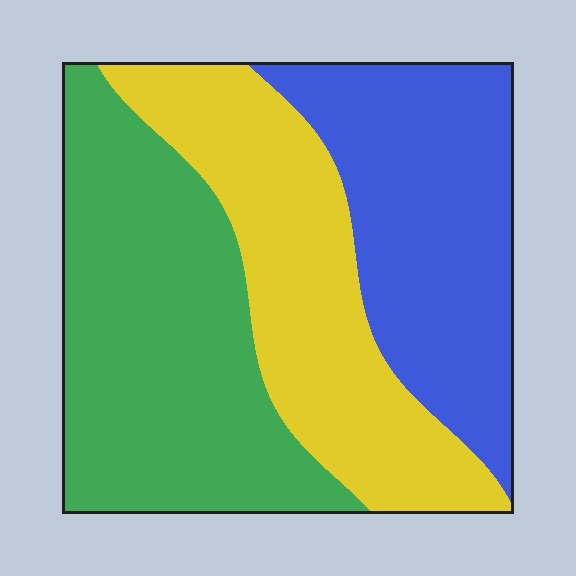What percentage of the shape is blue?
Blue covers around 30% of the shape.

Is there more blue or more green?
Green.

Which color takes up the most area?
Green, at roughly 40%.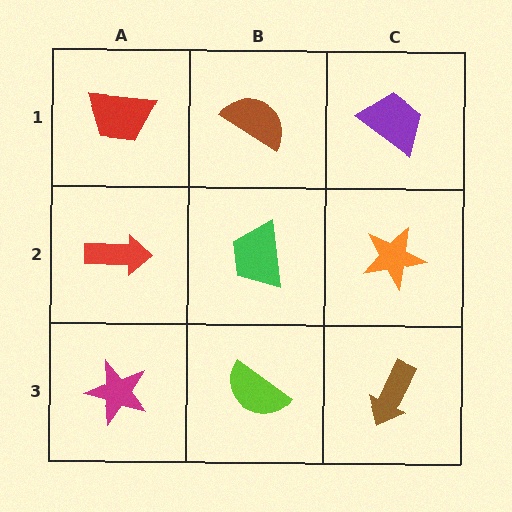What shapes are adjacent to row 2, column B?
A brown semicircle (row 1, column B), a lime semicircle (row 3, column B), a red arrow (row 2, column A), an orange star (row 2, column C).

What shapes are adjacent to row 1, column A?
A red arrow (row 2, column A), a brown semicircle (row 1, column B).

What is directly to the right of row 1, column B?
A purple trapezoid.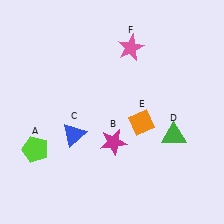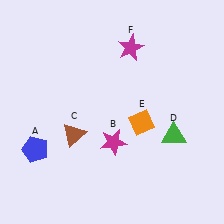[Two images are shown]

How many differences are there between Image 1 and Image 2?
There are 3 differences between the two images.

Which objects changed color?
A changed from lime to blue. C changed from blue to brown. F changed from pink to magenta.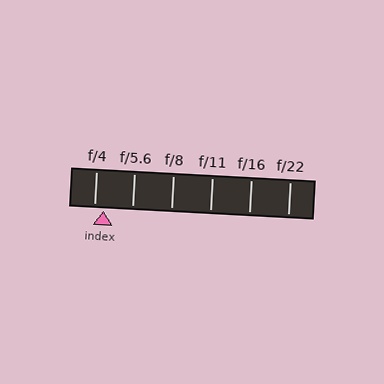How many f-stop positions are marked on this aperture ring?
There are 6 f-stop positions marked.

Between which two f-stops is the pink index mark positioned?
The index mark is between f/4 and f/5.6.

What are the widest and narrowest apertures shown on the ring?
The widest aperture shown is f/4 and the narrowest is f/22.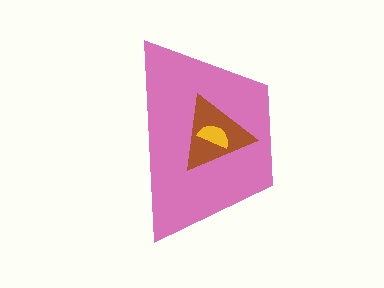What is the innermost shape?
The yellow semicircle.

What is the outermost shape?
The pink trapezoid.